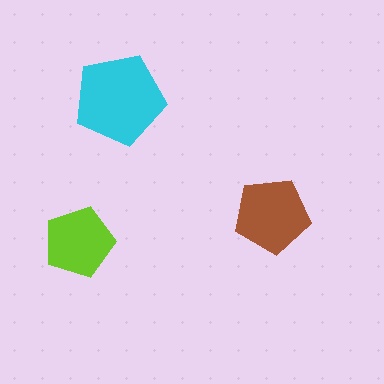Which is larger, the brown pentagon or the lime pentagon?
The brown one.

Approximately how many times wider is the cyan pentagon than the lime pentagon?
About 1.5 times wider.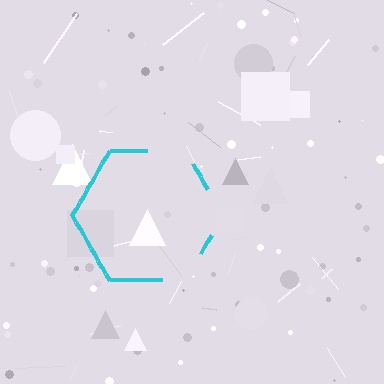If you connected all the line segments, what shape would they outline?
They would outline a hexagon.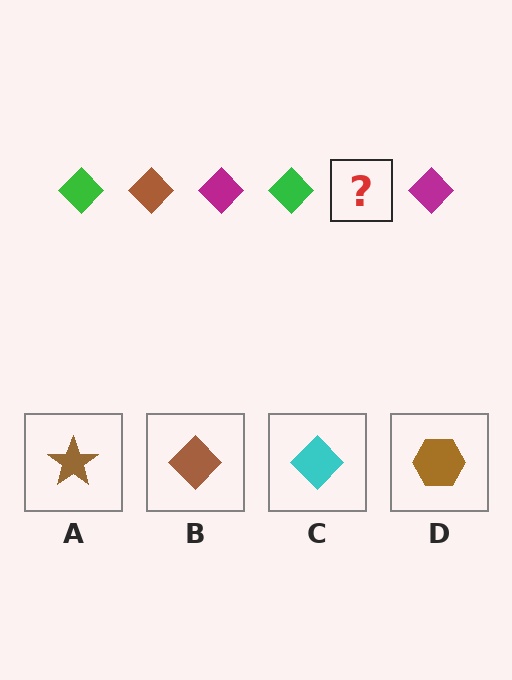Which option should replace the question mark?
Option B.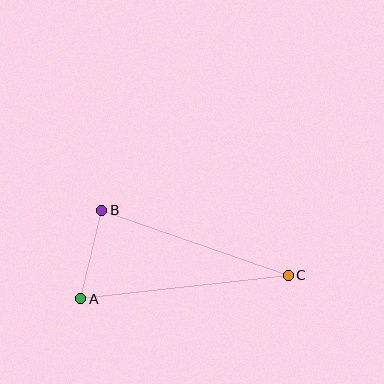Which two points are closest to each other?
Points A and B are closest to each other.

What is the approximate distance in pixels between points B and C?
The distance between B and C is approximately 198 pixels.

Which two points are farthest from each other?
Points A and C are farthest from each other.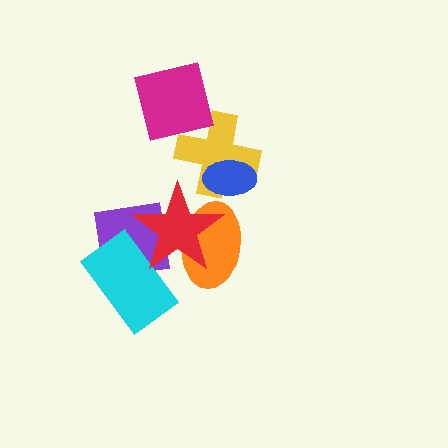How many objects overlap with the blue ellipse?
1 object overlaps with the blue ellipse.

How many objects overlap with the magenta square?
1 object overlaps with the magenta square.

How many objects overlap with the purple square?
3 objects overlap with the purple square.